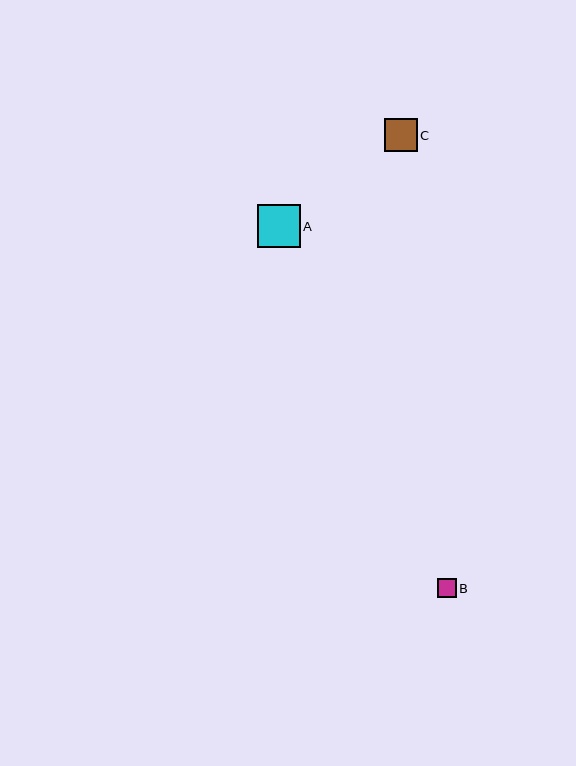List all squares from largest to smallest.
From largest to smallest: A, C, B.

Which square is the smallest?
Square B is the smallest with a size of approximately 18 pixels.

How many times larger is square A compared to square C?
Square A is approximately 1.3 times the size of square C.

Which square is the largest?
Square A is the largest with a size of approximately 43 pixels.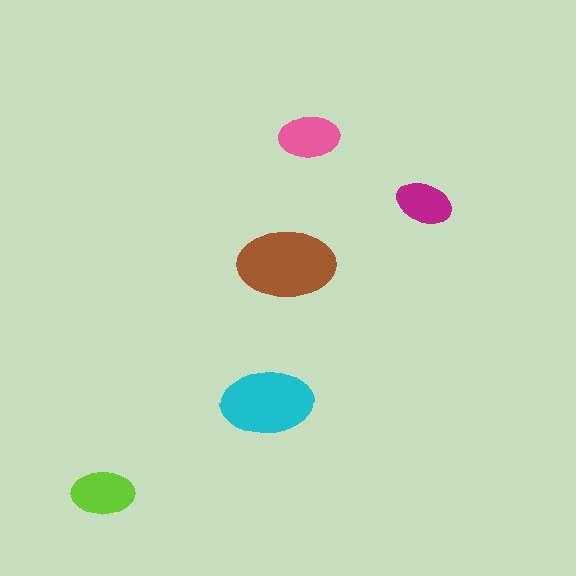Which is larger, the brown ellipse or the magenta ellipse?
The brown one.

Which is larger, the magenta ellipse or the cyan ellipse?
The cyan one.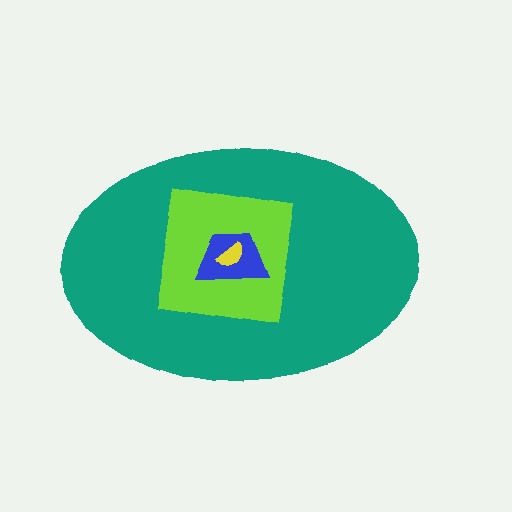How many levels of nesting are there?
4.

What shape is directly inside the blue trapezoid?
The yellow semicircle.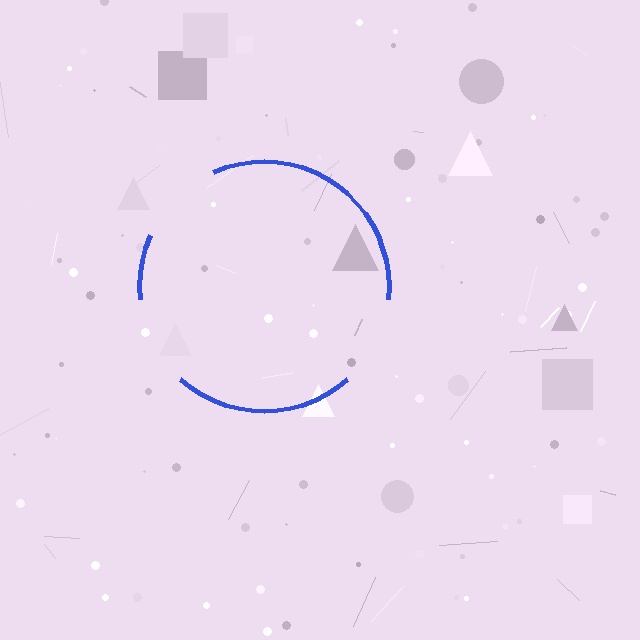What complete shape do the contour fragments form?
The contour fragments form a circle.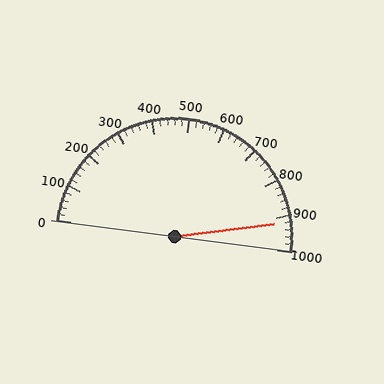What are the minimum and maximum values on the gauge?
The gauge ranges from 0 to 1000.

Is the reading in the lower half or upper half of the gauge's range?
The reading is in the upper half of the range (0 to 1000).